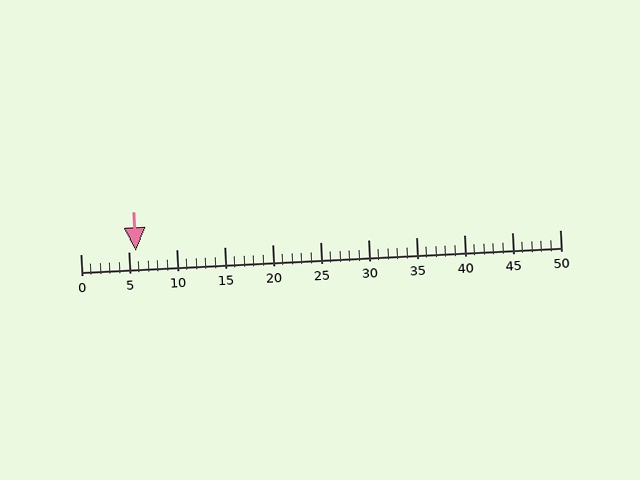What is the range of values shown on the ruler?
The ruler shows values from 0 to 50.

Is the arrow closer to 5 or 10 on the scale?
The arrow is closer to 5.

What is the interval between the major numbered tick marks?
The major tick marks are spaced 5 units apart.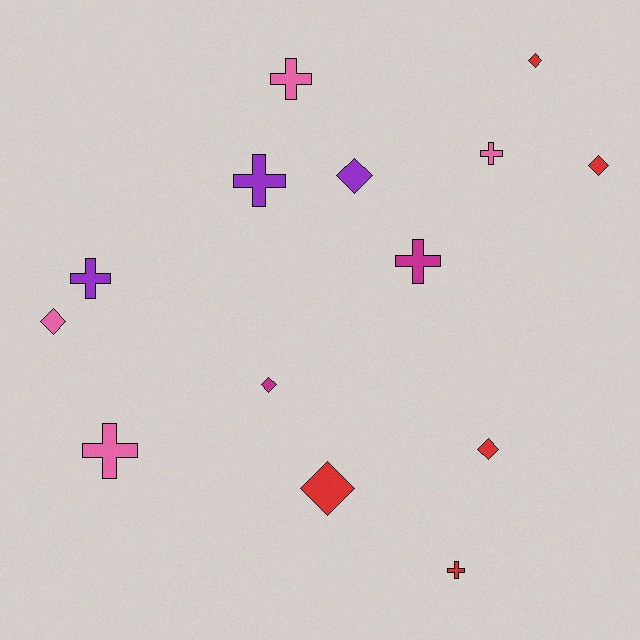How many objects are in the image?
There are 14 objects.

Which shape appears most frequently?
Diamond, with 7 objects.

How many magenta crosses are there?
There is 1 magenta cross.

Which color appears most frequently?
Red, with 5 objects.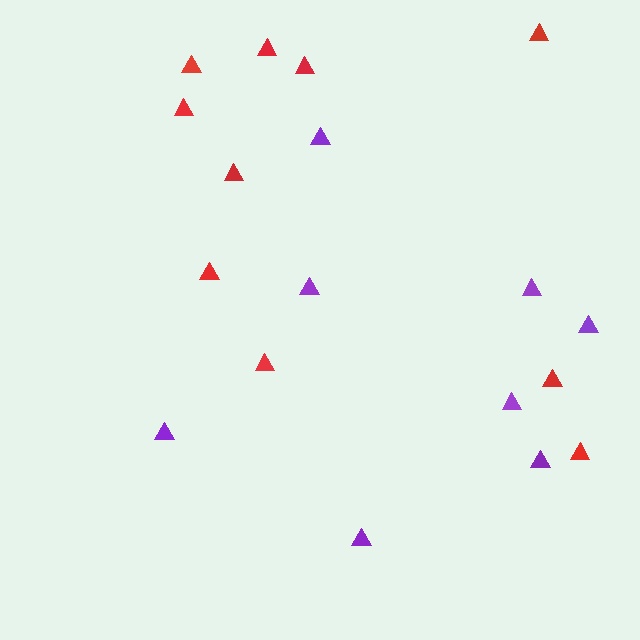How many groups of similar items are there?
There are 2 groups: one group of red triangles (10) and one group of purple triangles (8).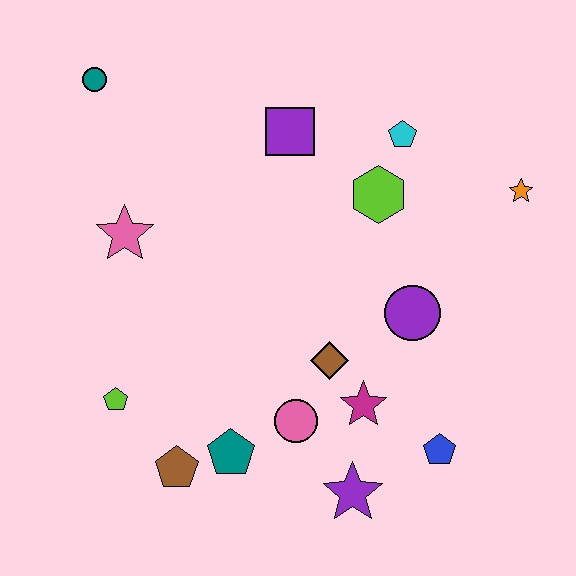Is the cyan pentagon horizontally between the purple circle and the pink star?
Yes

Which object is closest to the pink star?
The teal circle is closest to the pink star.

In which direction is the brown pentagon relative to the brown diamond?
The brown pentagon is to the left of the brown diamond.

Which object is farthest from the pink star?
The orange star is farthest from the pink star.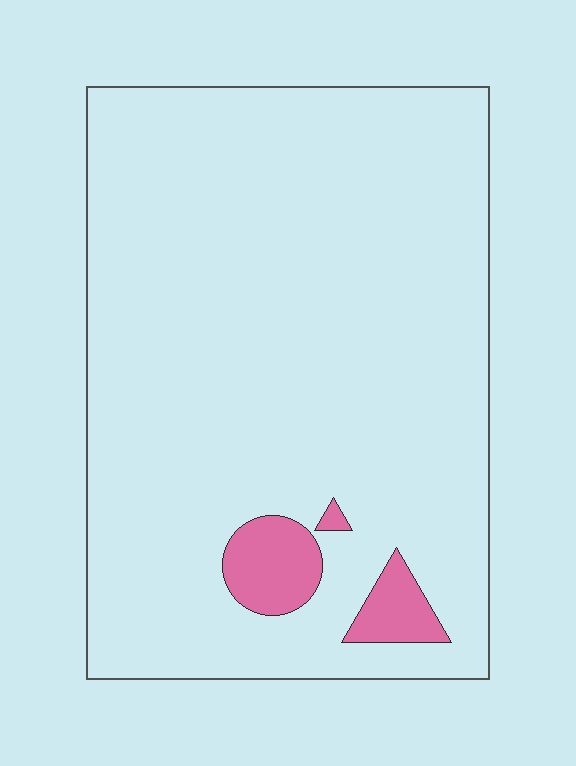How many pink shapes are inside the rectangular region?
3.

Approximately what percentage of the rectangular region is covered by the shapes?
Approximately 5%.